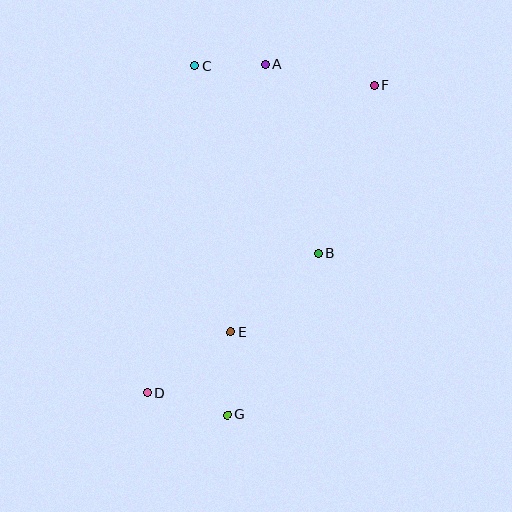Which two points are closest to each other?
Points A and C are closest to each other.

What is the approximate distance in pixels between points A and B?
The distance between A and B is approximately 196 pixels.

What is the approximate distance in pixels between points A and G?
The distance between A and G is approximately 353 pixels.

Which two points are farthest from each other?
Points D and F are farthest from each other.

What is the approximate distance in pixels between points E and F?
The distance between E and F is approximately 285 pixels.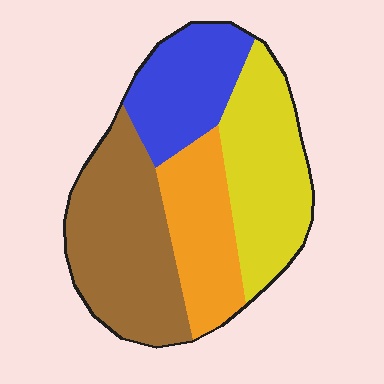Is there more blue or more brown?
Brown.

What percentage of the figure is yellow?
Yellow covers roughly 25% of the figure.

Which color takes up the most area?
Brown, at roughly 35%.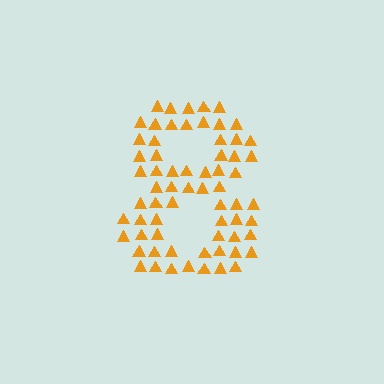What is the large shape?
The large shape is the digit 8.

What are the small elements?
The small elements are triangles.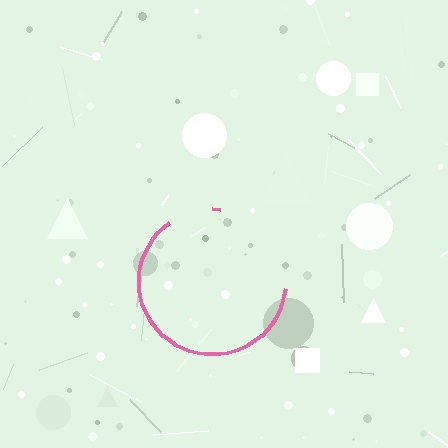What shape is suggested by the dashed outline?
The dashed outline suggests a circle.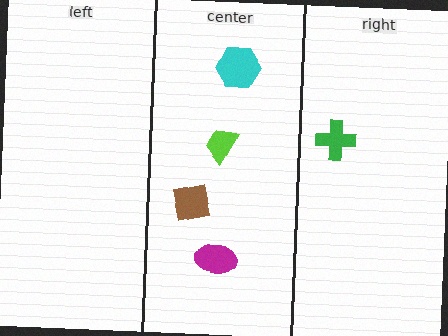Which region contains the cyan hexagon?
The center region.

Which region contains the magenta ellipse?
The center region.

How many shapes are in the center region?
4.